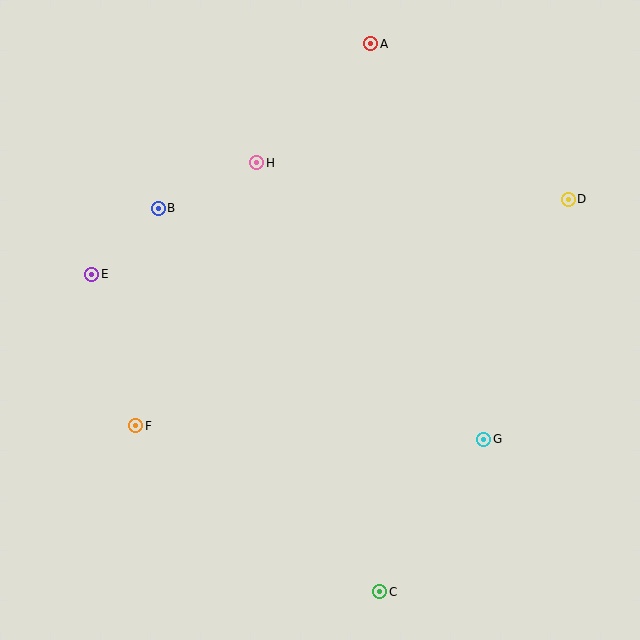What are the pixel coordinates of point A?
Point A is at (371, 44).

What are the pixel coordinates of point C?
Point C is at (380, 592).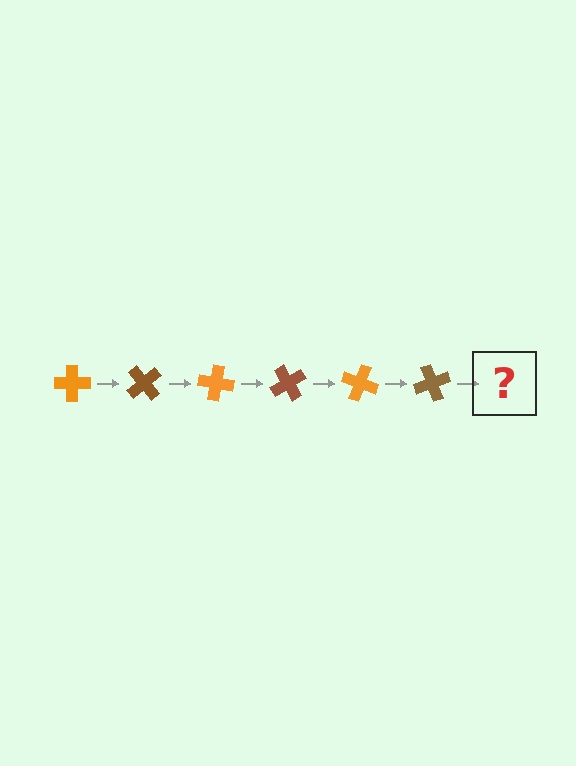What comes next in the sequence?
The next element should be an orange cross, rotated 300 degrees from the start.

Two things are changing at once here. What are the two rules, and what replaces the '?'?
The two rules are that it rotates 50 degrees each step and the color cycles through orange and brown. The '?' should be an orange cross, rotated 300 degrees from the start.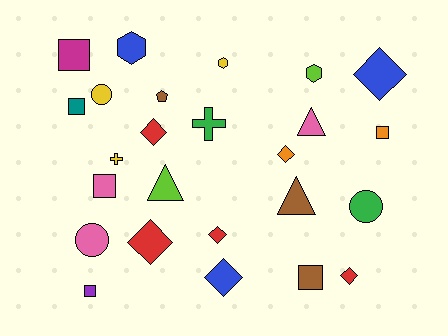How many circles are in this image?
There are 3 circles.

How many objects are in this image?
There are 25 objects.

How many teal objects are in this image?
There is 1 teal object.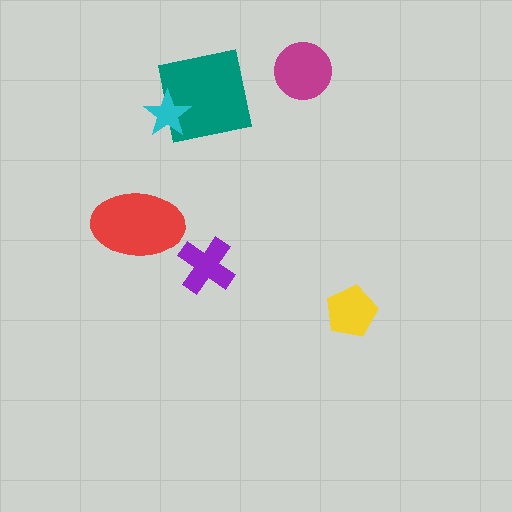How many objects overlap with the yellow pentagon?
0 objects overlap with the yellow pentagon.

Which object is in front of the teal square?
The cyan star is in front of the teal square.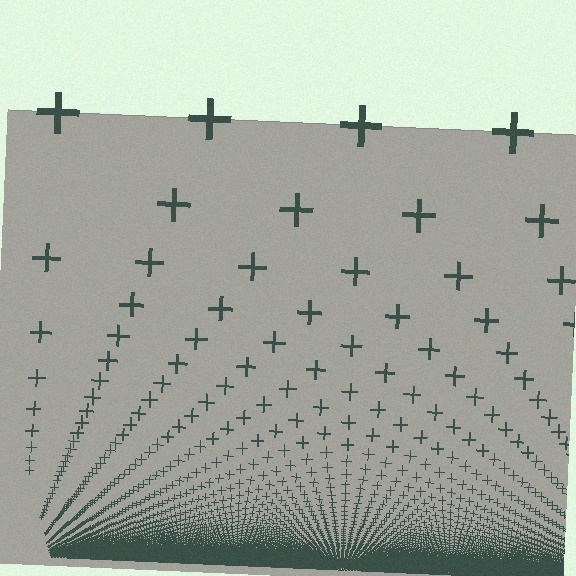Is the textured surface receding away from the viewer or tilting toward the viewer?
The surface appears to tilt toward the viewer. Texture elements get larger and sparser toward the top.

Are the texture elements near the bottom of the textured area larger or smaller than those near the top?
Smaller. The gradient is inverted — elements near the bottom are smaller and denser.